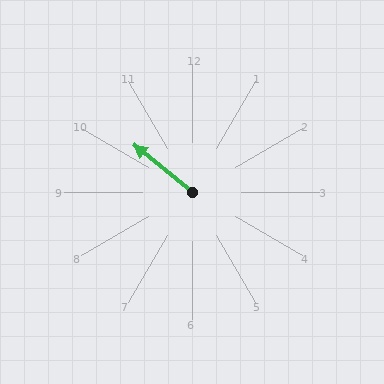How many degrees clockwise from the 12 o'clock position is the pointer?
Approximately 309 degrees.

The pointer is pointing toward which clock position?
Roughly 10 o'clock.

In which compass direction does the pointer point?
Northwest.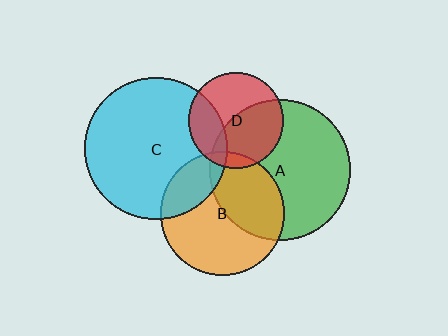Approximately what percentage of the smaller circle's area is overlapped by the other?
Approximately 5%.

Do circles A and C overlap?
Yes.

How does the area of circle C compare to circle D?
Approximately 2.2 times.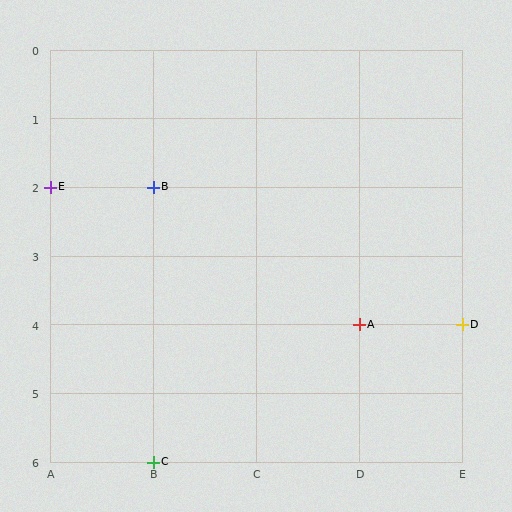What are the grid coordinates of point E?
Point E is at grid coordinates (A, 2).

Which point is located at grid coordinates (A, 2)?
Point E is at (A, 2).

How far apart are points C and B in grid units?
Points C and B are 4 rows apart.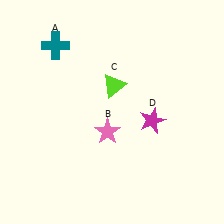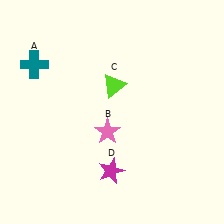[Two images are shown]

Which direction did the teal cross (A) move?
The teal cross (A) moved left.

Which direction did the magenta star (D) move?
The magenta star (D) moved down.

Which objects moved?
The objects that moved are: the teal cross (A), the magenta star (D).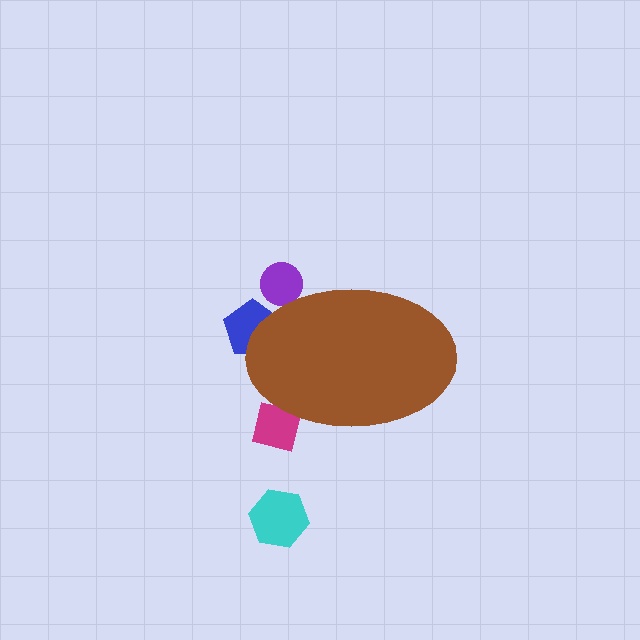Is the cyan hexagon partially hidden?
No, the cyan hexagon is fully visible.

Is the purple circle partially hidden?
Yes, the purple circle is partially hidden behind the brown ellipse.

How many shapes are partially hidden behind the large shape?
3 shapes are partially hidden.